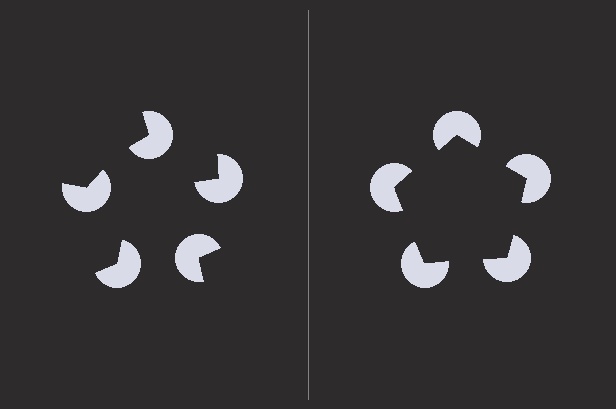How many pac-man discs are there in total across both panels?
10 — 5 on each side.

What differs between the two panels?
The pac-man discs are positioned identically on both sides; only the wedge orientations differ. On the right they align to a pentagon; on the left they are misaligned.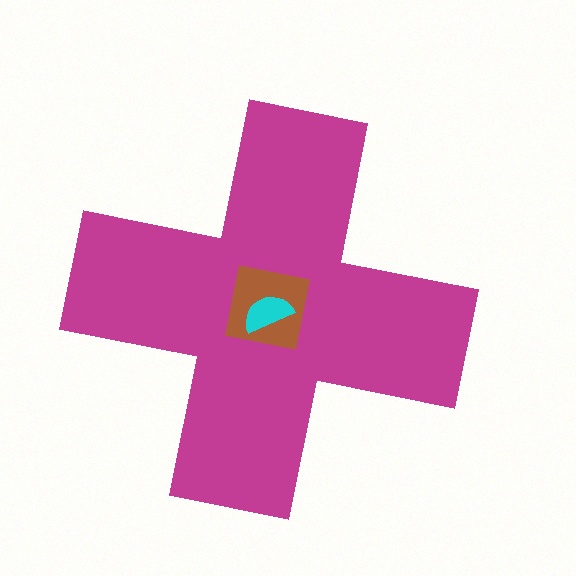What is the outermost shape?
The magenta cross.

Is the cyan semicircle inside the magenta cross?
Yes.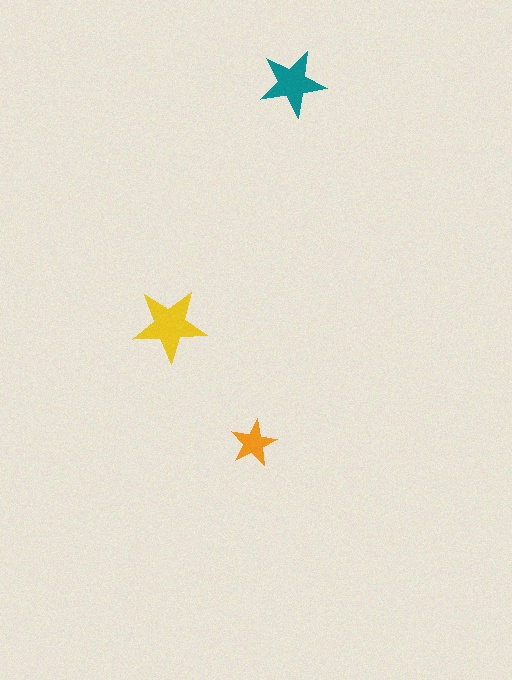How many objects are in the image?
There are 3 objects in the image.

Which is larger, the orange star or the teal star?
The teal one.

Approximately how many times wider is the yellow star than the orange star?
About 1.5 times wider.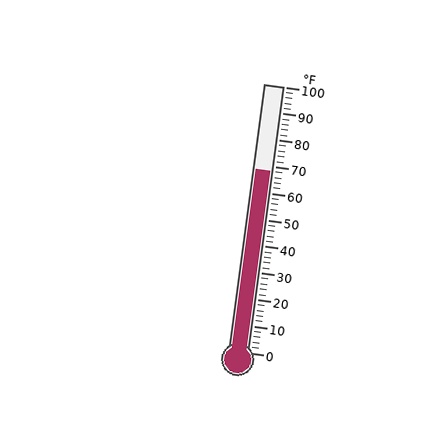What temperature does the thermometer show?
The thermometer shows approximately 68°F.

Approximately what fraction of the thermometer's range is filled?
The thermometer is filled to approximately 70% of its range.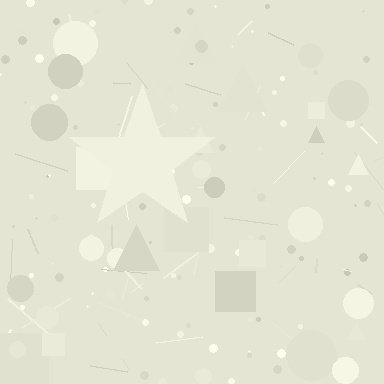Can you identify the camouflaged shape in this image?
The camouflaged shape is a star.